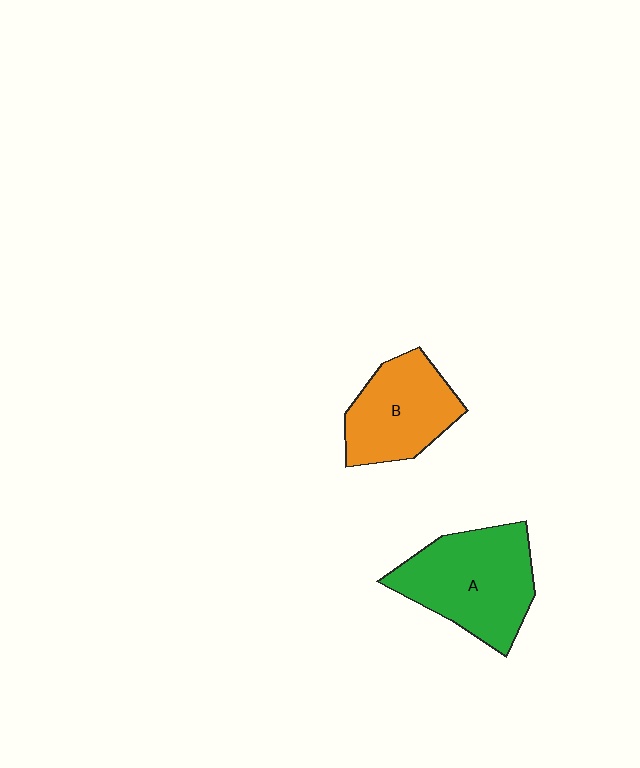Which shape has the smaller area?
Shape B (orange).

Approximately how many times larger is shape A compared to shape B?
Approximately 1.3 times.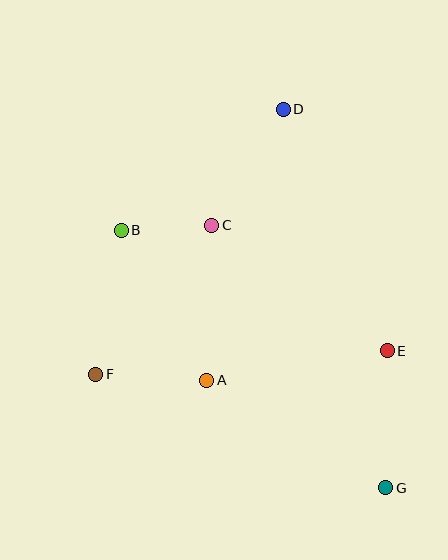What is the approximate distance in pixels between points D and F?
The distance between D and F is approximately 325 pixels.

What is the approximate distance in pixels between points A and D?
The distance between A and D is approximately 282 pixels.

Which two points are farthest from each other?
Points D and G are farthest from each other.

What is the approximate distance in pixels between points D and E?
The distance between D and E is approximately 263 pixels.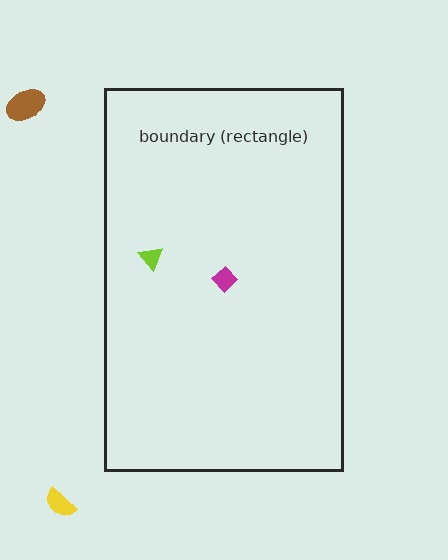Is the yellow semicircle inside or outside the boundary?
Outside.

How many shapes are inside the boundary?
2 inside, 2 outside.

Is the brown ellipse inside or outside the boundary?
Outside.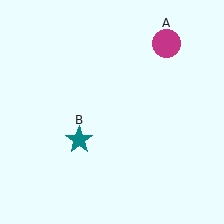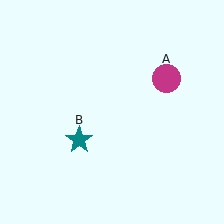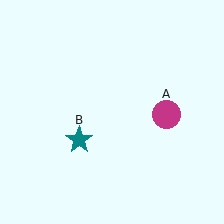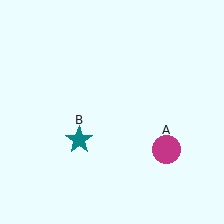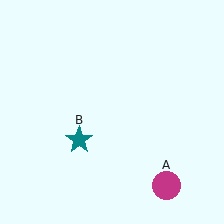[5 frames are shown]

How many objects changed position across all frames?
1 object changed position: magenta circle (object A).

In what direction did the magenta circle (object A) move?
The magenta circle (object A) moved down.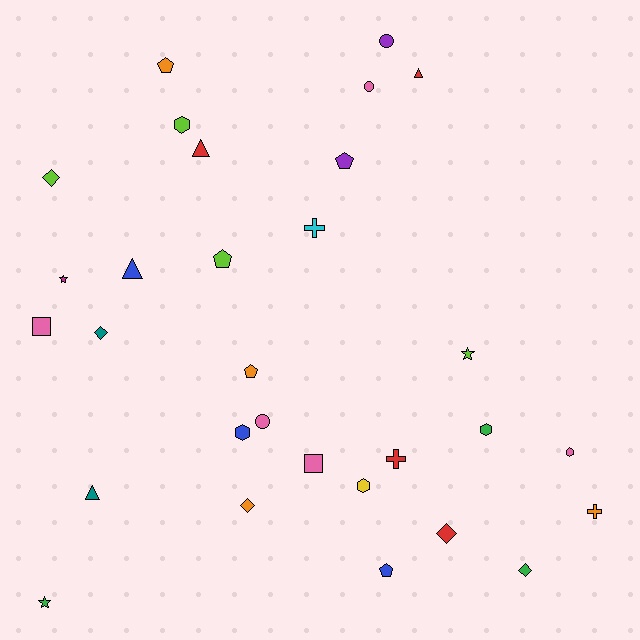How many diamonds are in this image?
There are 5 diamonds.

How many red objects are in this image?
There are 4 red objects.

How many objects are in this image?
There are 30 objects.